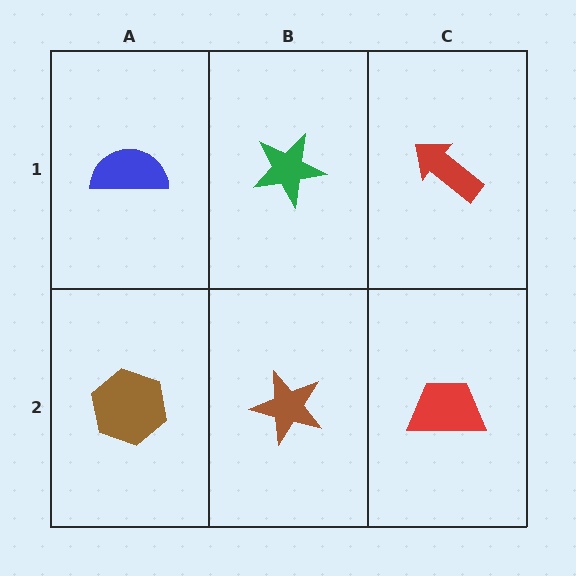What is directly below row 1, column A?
A brown hexagon.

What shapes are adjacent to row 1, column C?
A red trapezoid (row 2, column C), a green star (row 1, column B).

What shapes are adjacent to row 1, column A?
A brown hexagon (row 2, column A), a green star (row 1, column B).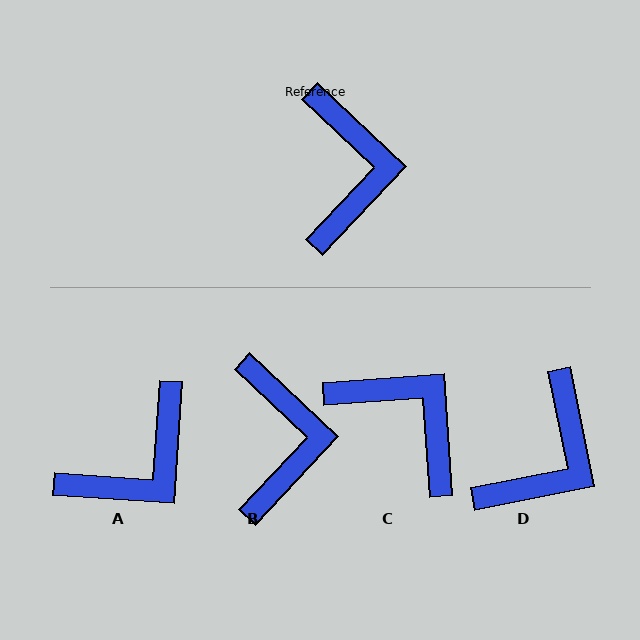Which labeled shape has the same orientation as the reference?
B.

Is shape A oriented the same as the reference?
No, it is off by about 50 degrees.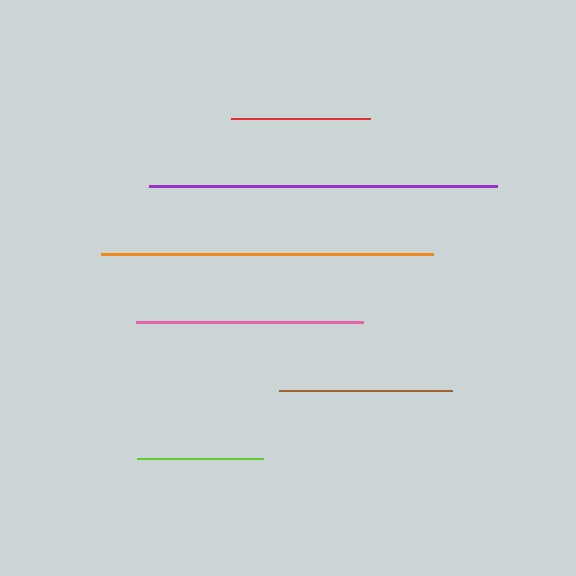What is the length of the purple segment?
The purple segment is approximately 348 pixels long.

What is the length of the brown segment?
The brown segment is approximately 173 pixels long.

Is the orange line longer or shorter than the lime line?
The orange line is longer than the lime line.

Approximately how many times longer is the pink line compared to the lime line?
The pink line is approximately 1.8 times the length of the lime line.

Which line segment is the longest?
The purple line is the longest at approximately 348 pixels.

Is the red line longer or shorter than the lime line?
The red line is longer than the lime line.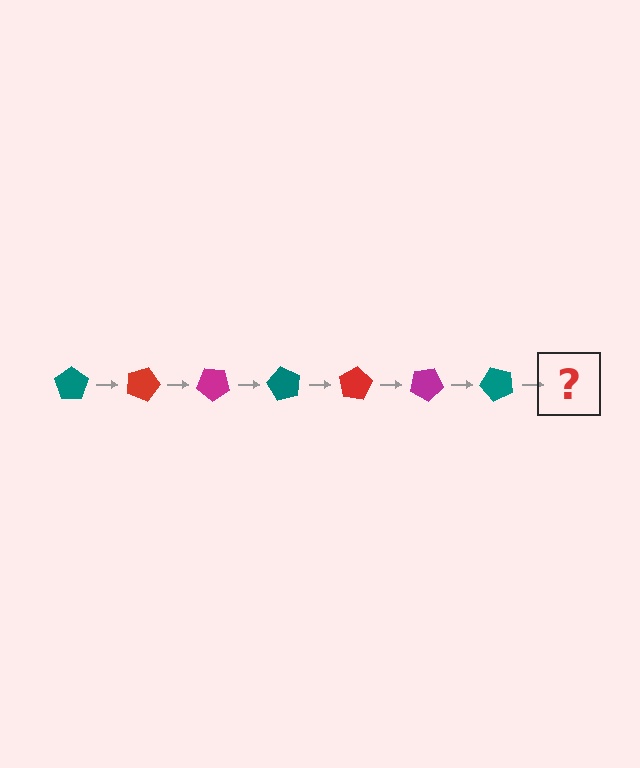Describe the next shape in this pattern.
It should be a red pentagon, rotated 140 degrees from the start.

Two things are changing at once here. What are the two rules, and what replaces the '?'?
The two rules are that it rotates 20 degrees each step and the color cycles through teal, red, and magenta. The '?' should be a red pentagon, rotated 140 degrees from the start.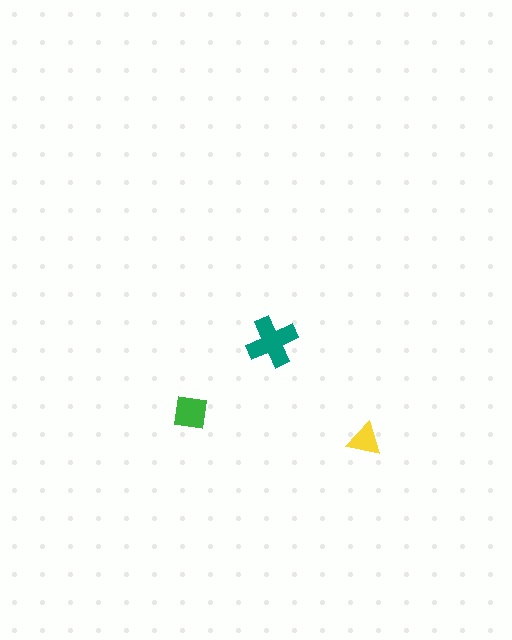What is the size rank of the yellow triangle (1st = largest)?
3rd.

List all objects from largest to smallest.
The teal cross, the green square, the yellow triangle.